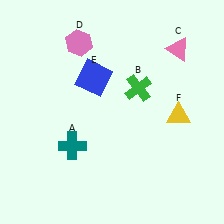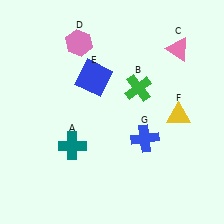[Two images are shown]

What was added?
A blue cross (G) was added in Image 2.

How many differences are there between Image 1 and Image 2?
There is 1 difference between the two images.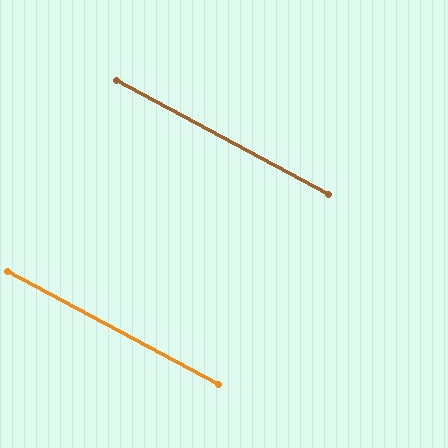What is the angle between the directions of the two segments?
Approximately 0 degrees.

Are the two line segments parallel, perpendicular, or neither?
Parallel — their directions differ by only 0.0°.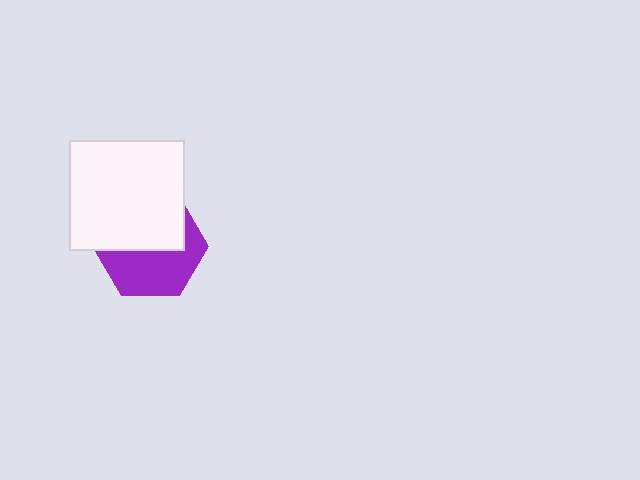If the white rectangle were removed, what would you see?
You would see the complete purple hexagon.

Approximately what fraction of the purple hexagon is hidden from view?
Roughly 51% of the purple hexagon is hidden behind the white rectangle.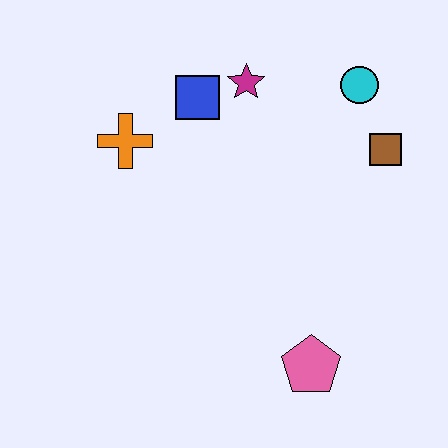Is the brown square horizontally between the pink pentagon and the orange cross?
No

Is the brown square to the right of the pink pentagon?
Yes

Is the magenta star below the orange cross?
No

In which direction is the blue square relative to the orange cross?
The blue square is to the right of the orange cross.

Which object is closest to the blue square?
The magenta star is closest to the blue square.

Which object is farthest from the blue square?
The pink pentagon is farthest from the blue square.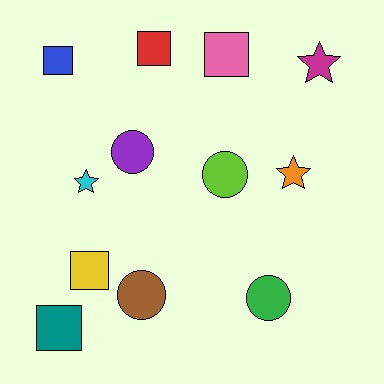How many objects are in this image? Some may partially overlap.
There are 12 objects.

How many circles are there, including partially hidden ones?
There are 4 circles.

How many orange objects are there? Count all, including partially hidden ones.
There is 1 orange object.